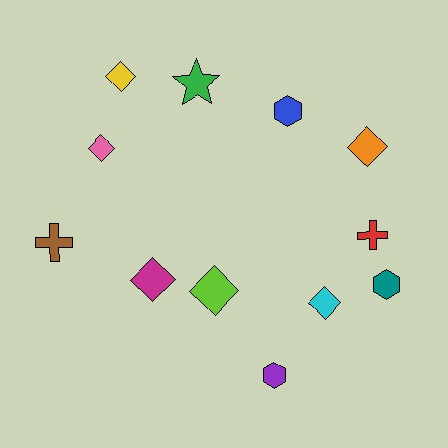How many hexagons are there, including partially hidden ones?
There are 3 hexagons.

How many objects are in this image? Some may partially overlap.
There are 12 objects.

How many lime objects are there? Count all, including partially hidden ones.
There is 1 lime object.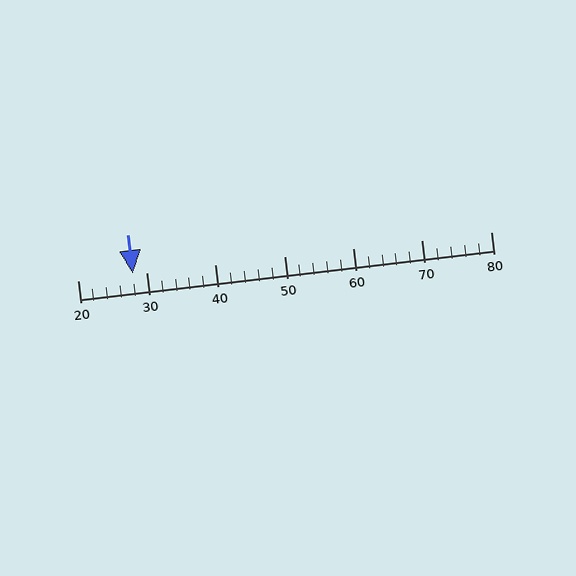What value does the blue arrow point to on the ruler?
The blue arrow points to approximately 28.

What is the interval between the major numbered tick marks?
The major tick marks are spaced 10 units apart.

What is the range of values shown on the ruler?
The ruler shows values from 20 to 80.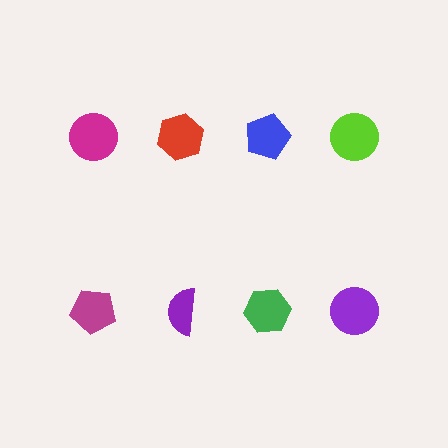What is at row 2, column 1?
A magenta pentagon.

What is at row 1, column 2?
A red hexagon.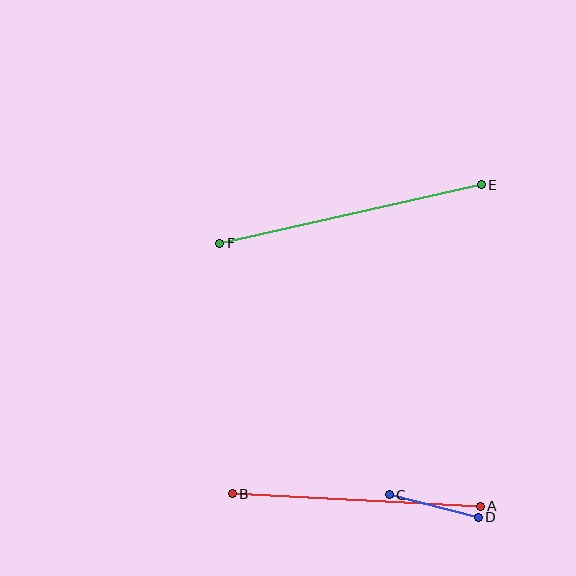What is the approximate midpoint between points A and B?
The midpoint is at approximately (356, 500) pixels.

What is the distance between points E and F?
The distance is approximately 268 pixels.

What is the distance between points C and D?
The distance is approximately 92 pixels.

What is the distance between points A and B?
The distance is approximately 248 pixels.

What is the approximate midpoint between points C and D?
The midpoint is at approximately (434, 506) pixels.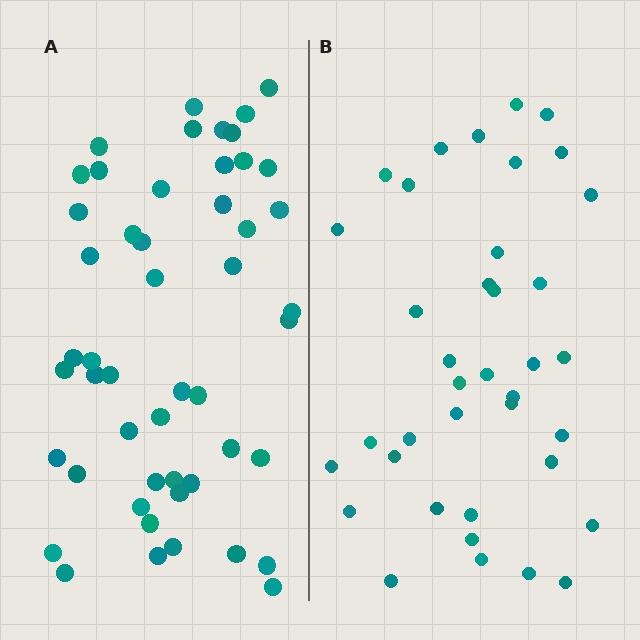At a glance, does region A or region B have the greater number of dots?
Region A (the left region) has more dots.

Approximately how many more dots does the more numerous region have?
Region A has roughly 12 or so more dots than region B.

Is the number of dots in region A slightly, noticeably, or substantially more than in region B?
Region A has noticeably more, but not dramatically so. The ratio is roughly 1.3 to 1.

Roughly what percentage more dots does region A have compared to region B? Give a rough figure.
About 30% more.